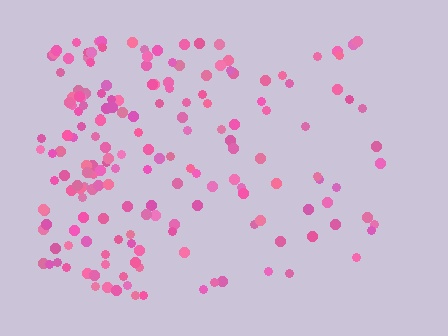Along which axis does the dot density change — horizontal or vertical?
Horizontal.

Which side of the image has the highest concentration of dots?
The left.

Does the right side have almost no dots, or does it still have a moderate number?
Still a moderate number, just noticeably fewer than the left.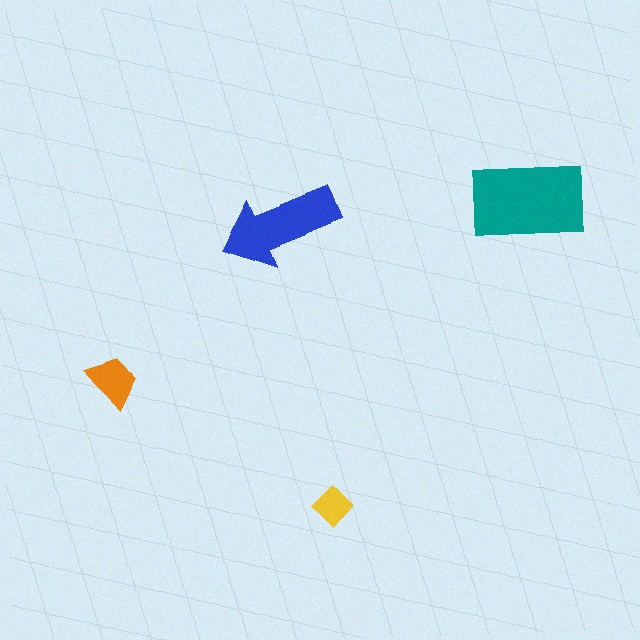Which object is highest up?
The teal rectangle is topmost.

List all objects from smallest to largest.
The yellow diamond, the orange trapezoid, the blue arrow, the teal rectangle.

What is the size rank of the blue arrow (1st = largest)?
2nd.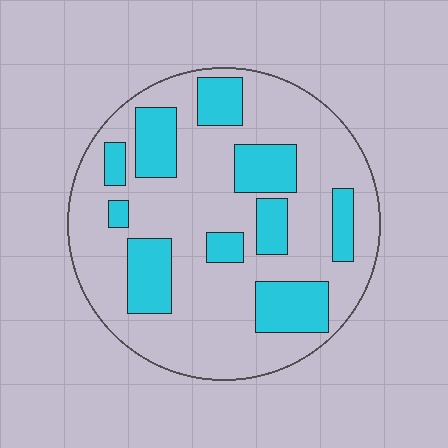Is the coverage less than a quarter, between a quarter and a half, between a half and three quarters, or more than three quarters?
Between a quarter and a half.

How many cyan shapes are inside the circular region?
10.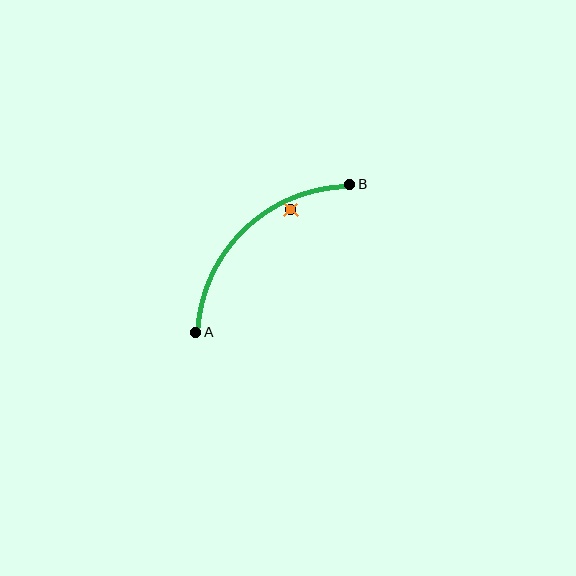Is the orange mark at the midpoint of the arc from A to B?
No — the orange mark does not lie on the arc at all. It sits slightly inside the curve.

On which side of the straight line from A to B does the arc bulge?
The arc bulges above and to the left of the straight line connecting A and B.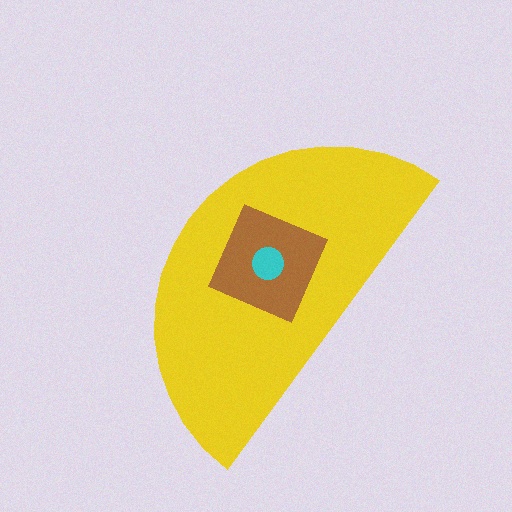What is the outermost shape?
The yellow semicircle.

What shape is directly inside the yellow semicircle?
The brown diamond.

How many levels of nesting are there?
3.